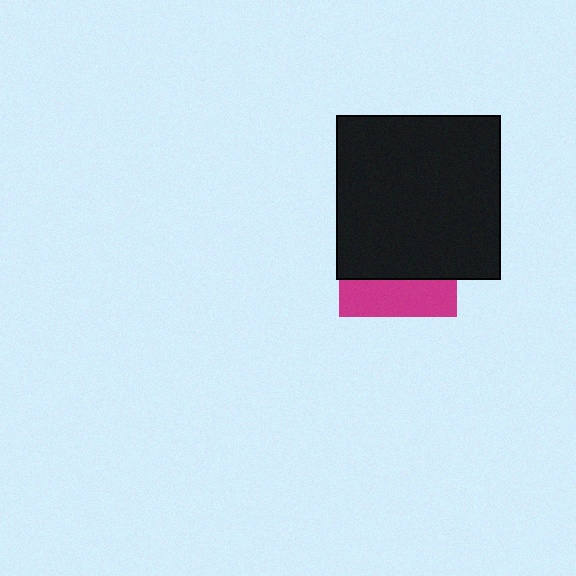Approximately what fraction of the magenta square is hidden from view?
Roughly 68% of the magenta square is hidden behind the black square.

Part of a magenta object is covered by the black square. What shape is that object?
It is a square.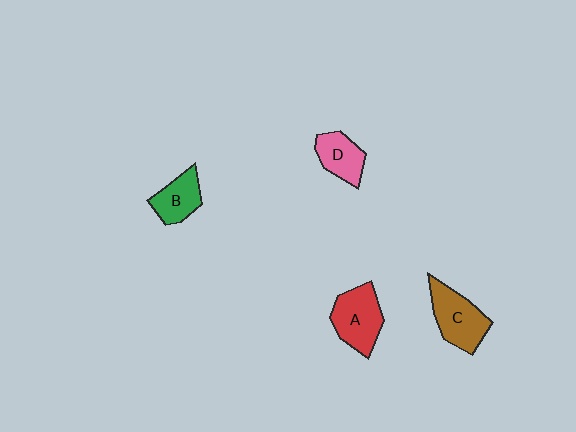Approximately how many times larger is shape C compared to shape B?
Approximately 1.4 times.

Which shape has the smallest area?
Shape D (pink).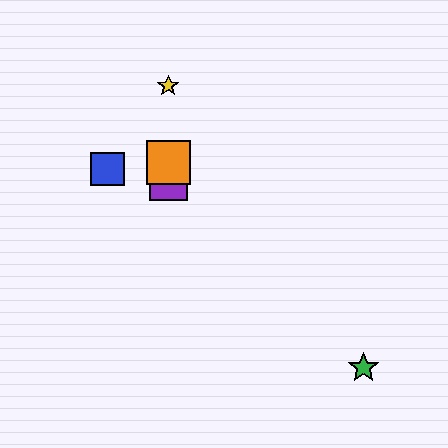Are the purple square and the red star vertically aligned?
Yes, both are at x≈168.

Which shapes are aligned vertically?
The red star, the yellow star, the purple square, the orange square are aligned vertically.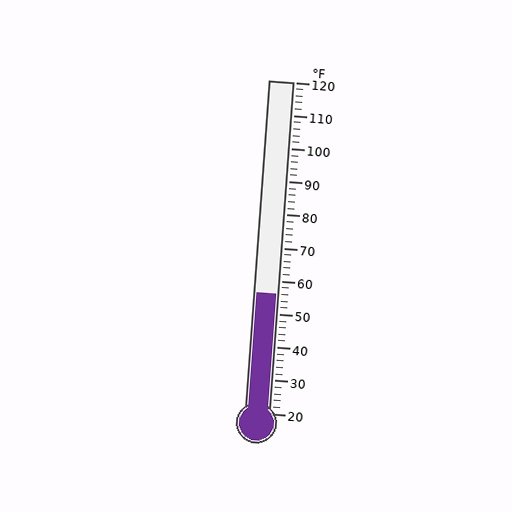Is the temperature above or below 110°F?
The temperature is below 110°F.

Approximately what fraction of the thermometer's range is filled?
The thermometer is filled to approximately 35% of its range.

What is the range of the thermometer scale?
The thermometer scale ranges from 20°F to 120°F.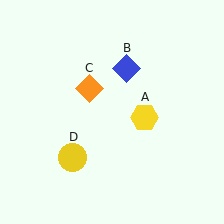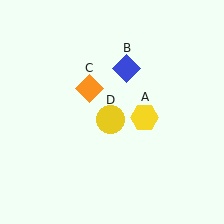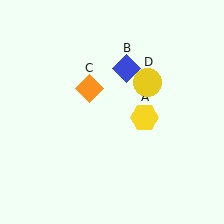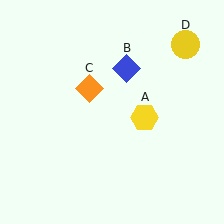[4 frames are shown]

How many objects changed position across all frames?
1 object changed position: yellow circle (object D).